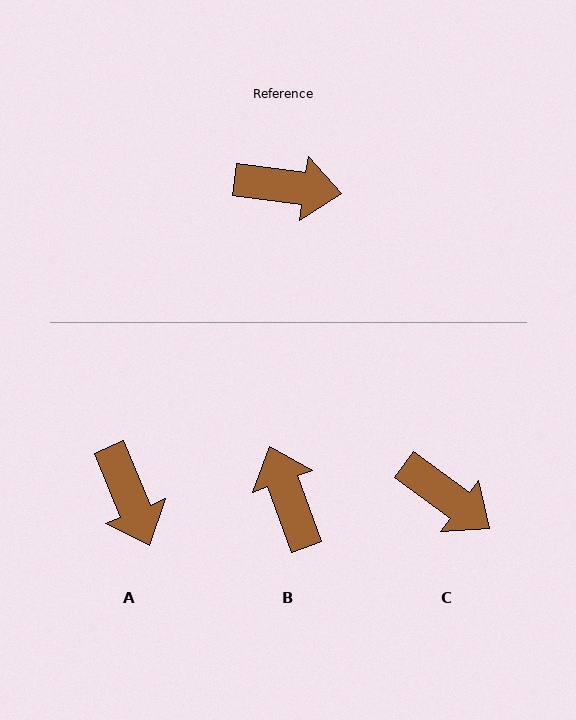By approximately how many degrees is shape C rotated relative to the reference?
Approximately 29 degrees clockwise.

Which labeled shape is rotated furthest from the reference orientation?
B, about 118 degrees away.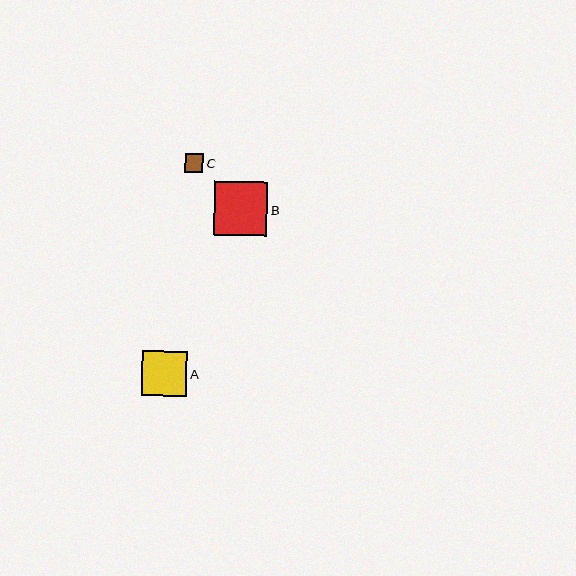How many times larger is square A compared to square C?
Square A is approximately 2.4 times the size of square C.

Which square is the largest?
Square B is the largest with a size of approximately 54 pixels.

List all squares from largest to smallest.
From largest to smallest: B, A, C.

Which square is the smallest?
Square C is the smallest with a size of approximately 19 pixels.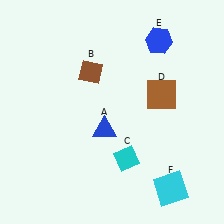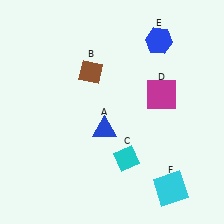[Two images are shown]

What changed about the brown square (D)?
In Image 1, D is brown. In Image 2, it changed to magenta.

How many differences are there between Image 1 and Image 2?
There is 1 difference between the two images.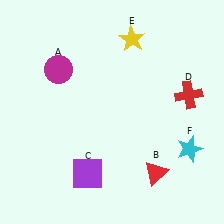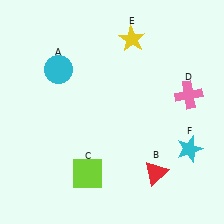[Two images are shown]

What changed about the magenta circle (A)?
In Image 1, A is magenta. In Image 2, it changed to cyan.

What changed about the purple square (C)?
In Image 1, C is purple. In Image 2, it changed to lime.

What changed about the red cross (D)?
In Image 1, D is red. In Image 2, it changed to pink.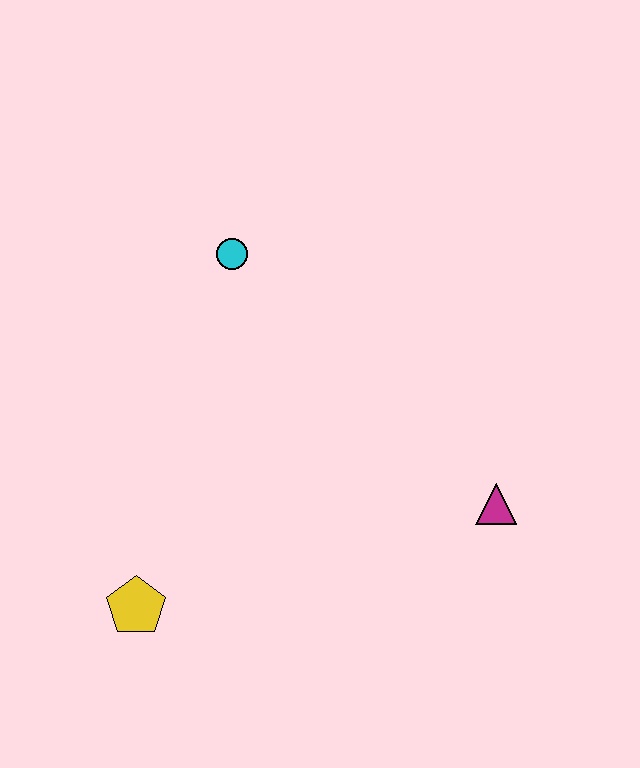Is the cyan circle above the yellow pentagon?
Yes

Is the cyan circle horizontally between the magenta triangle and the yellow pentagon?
Yes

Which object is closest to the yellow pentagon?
The cyan circle is closest to the yellow pentagon.